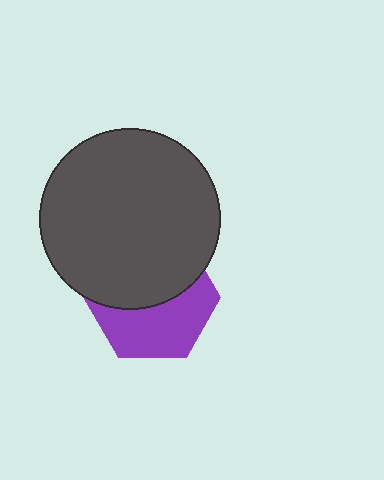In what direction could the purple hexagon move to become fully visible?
The purple hexagon could move down. That would shift it out from behind the dark gray circle entirely.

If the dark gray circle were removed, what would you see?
You would see the complete purple hexagon.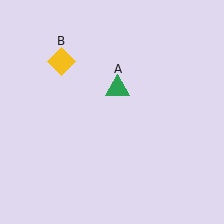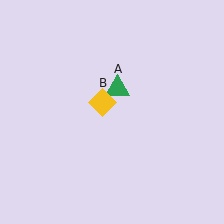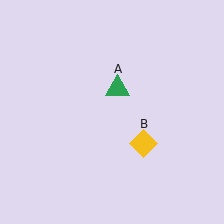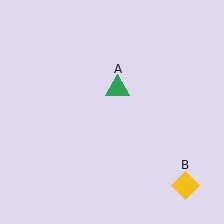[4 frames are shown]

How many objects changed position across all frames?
1 object changed position: yellow diamond (object B).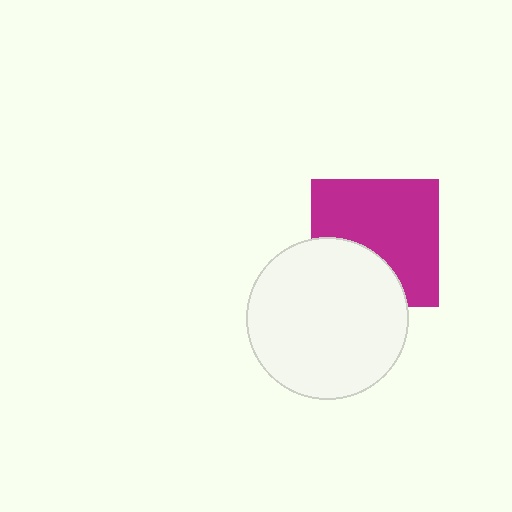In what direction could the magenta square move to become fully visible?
The magenta square could move up. That would shift it out from behind the white circle entirely.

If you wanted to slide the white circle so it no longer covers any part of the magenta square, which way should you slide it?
Slide it down — that is the most direct way to separate the two shapes.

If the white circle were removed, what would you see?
You would see the complete magenta square.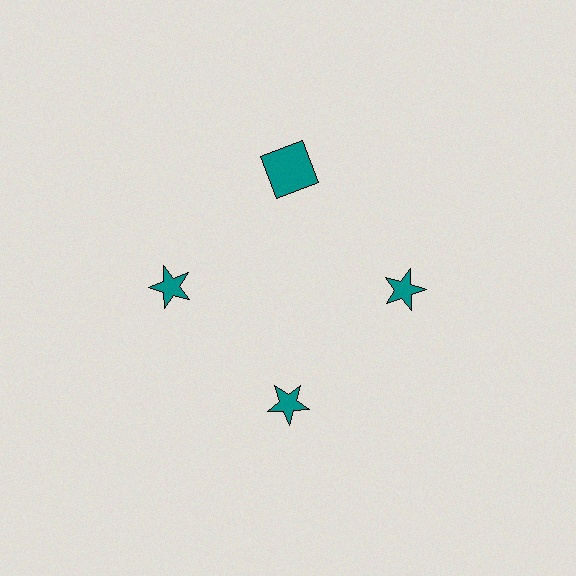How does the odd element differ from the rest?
It has a different shape: square instead of star.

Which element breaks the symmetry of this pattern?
The teal square at roughly the 12 o'clock position breaks the symmetry. All other shapes are teal stars.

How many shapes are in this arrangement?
There are 4 shapes arranged in a ring pattern.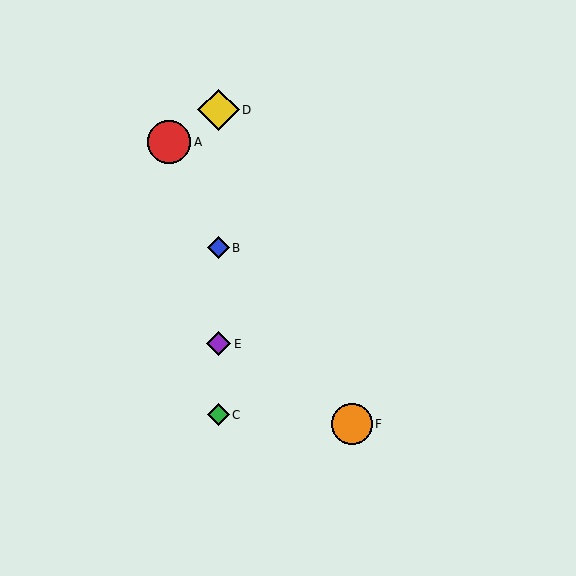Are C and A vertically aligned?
No, C is at x≈218 and A is at x≈169.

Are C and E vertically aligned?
Yes, both are at x≈218.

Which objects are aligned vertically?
Objects B, C, D, E are aligned vertically.